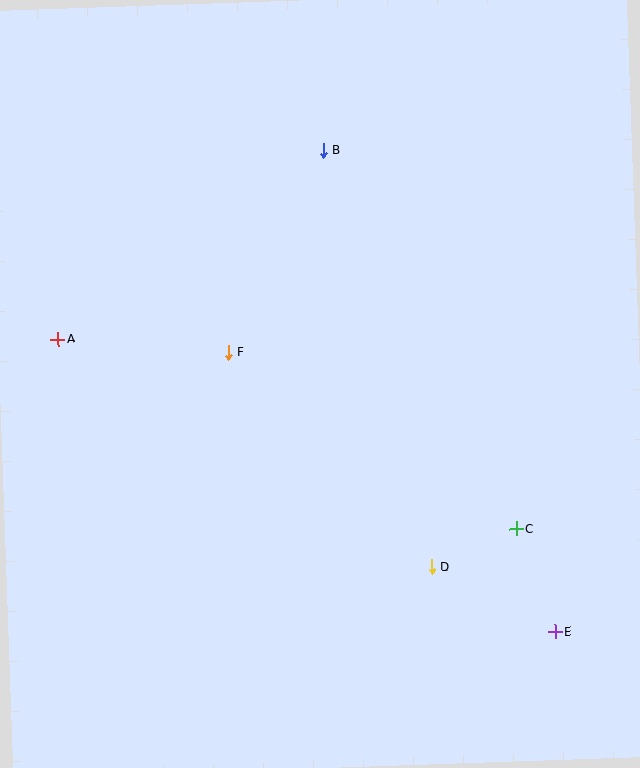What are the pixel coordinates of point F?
Point F is at (228, 352).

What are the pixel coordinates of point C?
Point C is at (516, 529).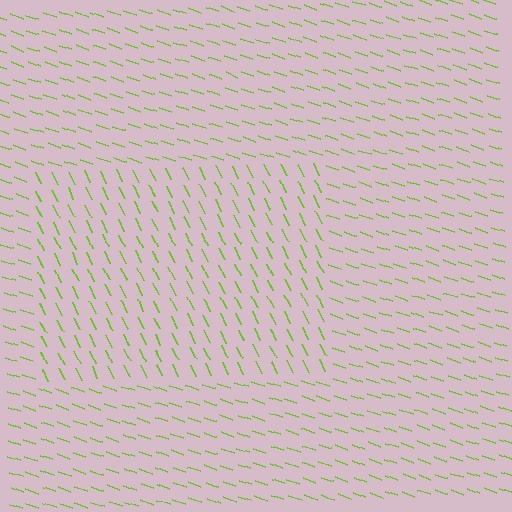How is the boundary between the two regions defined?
The boundary is defined purely by a change in line orientation (approximately 45 degrees difference). All lines are the same color and thickness.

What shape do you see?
I see a rectangle.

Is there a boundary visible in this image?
Yes, there is a texture boundary formed by a change in line orientation.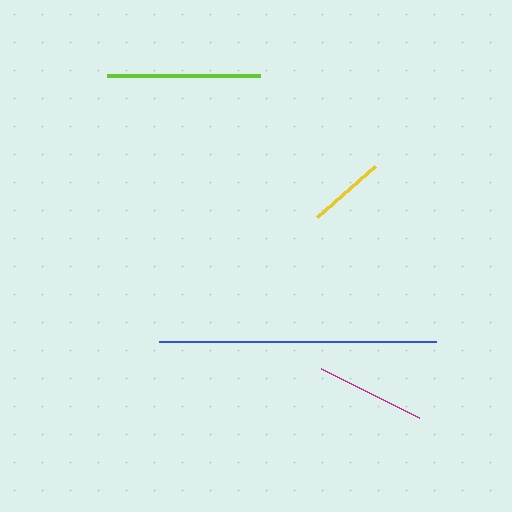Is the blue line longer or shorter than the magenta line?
The blue line is longer than the magenta line.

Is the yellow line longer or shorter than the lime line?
The lime line is longer than the yellow line.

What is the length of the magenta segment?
The magenta segment is approximately 109 pixels long.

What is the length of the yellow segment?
The yellow segment is approximately 77 pixels long.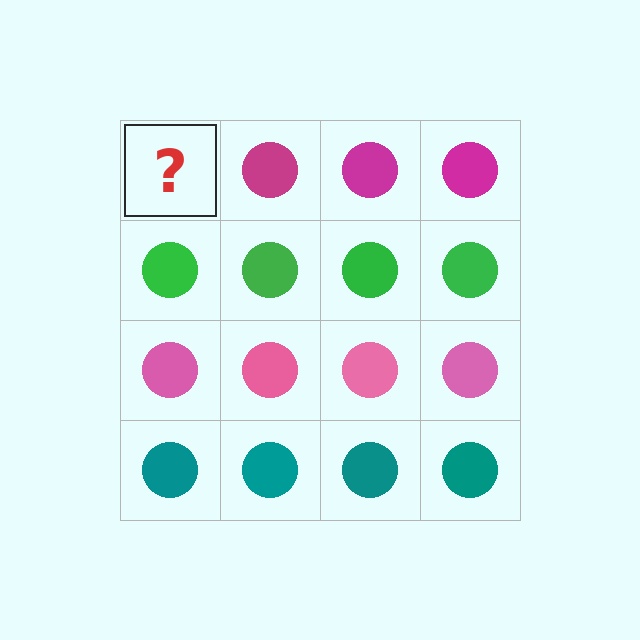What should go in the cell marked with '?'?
The missing cell should contain a magenta circle.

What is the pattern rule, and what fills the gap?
The rule is that each row has a consistent color. The gap should be filled with a magenta circle.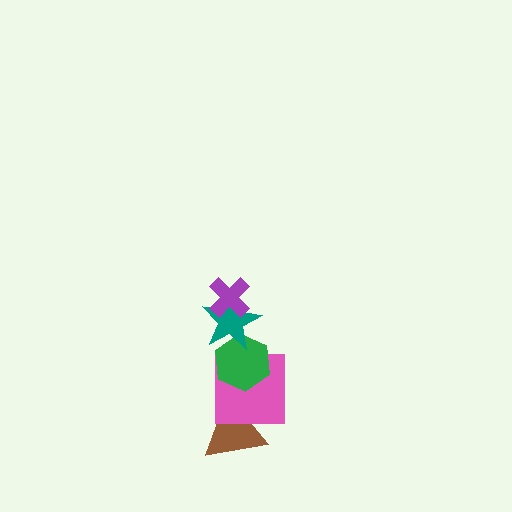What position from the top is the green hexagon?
The green hexagon is 3rd from the top.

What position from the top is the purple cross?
The purple cross is 1st from the top.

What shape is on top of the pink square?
The green hexagon is on top of the pink square.